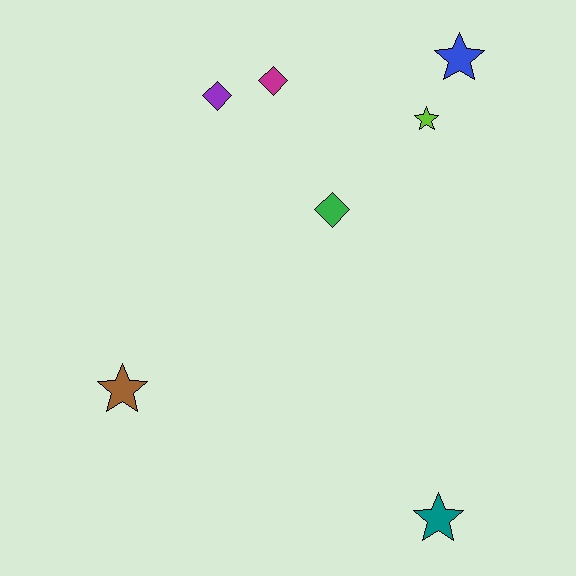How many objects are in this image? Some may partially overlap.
There are 7 objects.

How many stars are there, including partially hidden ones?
There are 4 stars.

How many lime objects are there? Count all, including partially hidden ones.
There is 1 lime object.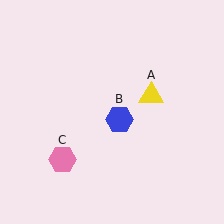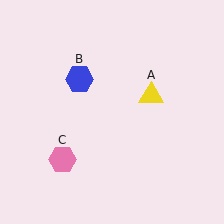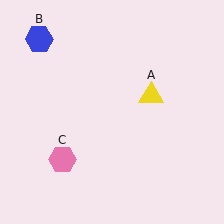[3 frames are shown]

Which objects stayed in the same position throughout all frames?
Yellow triangle (object A) and pink hexagon (object C) remained stationary.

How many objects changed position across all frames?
1 object changed position: blue hexagon (object B).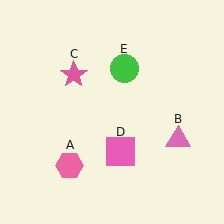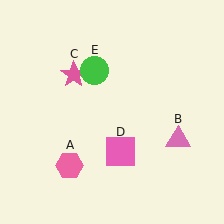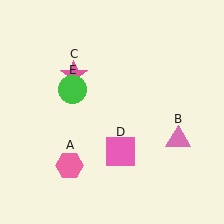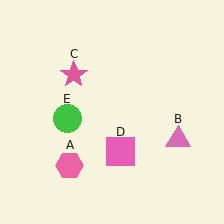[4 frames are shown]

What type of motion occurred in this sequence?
The green circle (object E) rotated counterclockwise around the center of the scene.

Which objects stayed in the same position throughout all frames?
Pink hexagon (object A) and pink triangle (object B) and pink star (object C) and pink square (object D) remained stationary.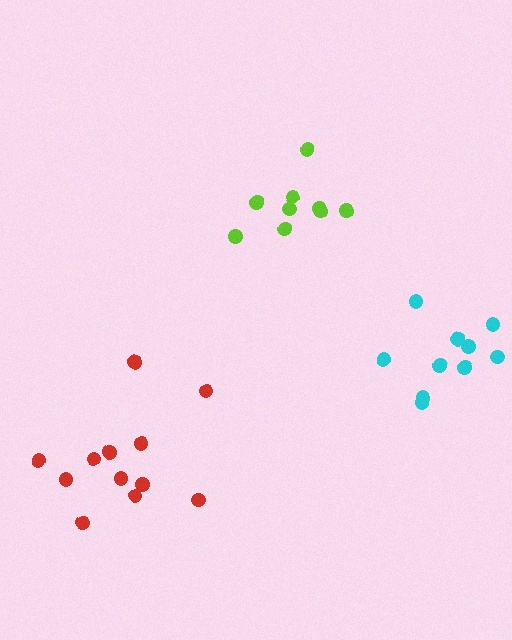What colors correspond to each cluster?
The clusters are colored: red, cyan, lime.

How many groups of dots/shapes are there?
There are 3 groups.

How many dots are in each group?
Group 1: 12 dots, Group 2: 10 dots, Group 3: 9 dots (31 total).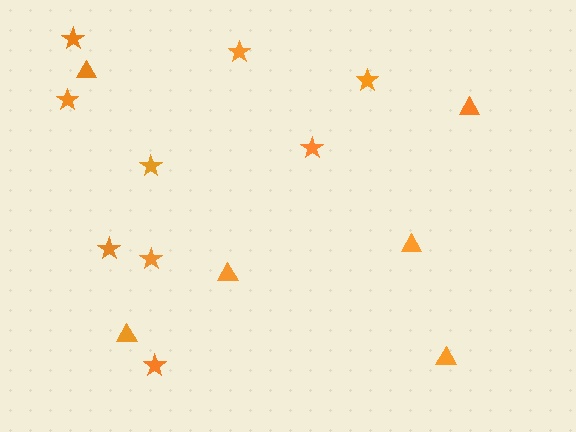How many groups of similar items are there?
There are 2 groups: one group of stars (9) and one group of triangles (6).